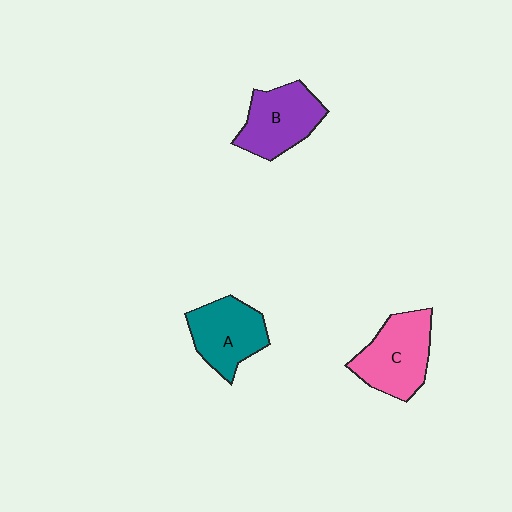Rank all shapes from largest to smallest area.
From largest to smallest: C (pink), B (purple), A (teal).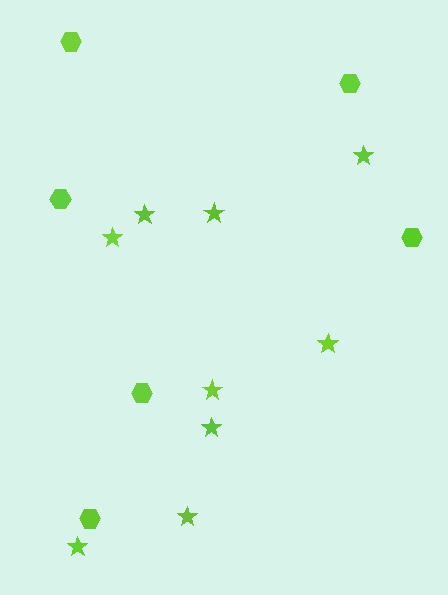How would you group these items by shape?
There are 2 groups: one group of hexagons (6) and one group of stars (9).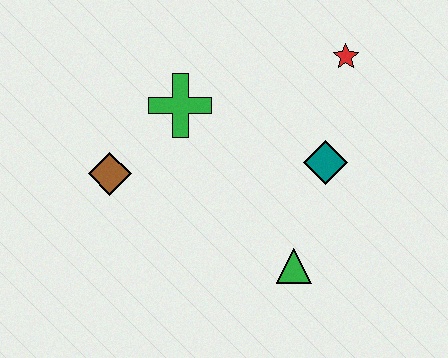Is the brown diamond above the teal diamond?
No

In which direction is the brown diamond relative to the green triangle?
The brown diamond is to the left of the green triangle.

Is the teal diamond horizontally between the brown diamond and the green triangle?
No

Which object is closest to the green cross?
The brown diamond is closest to the green cross.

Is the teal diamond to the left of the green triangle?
No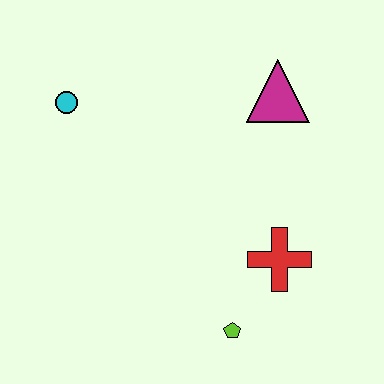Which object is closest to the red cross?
The lime pentagon is closest to the red cross.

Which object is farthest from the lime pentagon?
The cyan circle is farthest from the lime pentagon.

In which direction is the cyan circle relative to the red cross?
The cyan circle is to the left of the red cross.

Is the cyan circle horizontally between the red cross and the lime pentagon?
No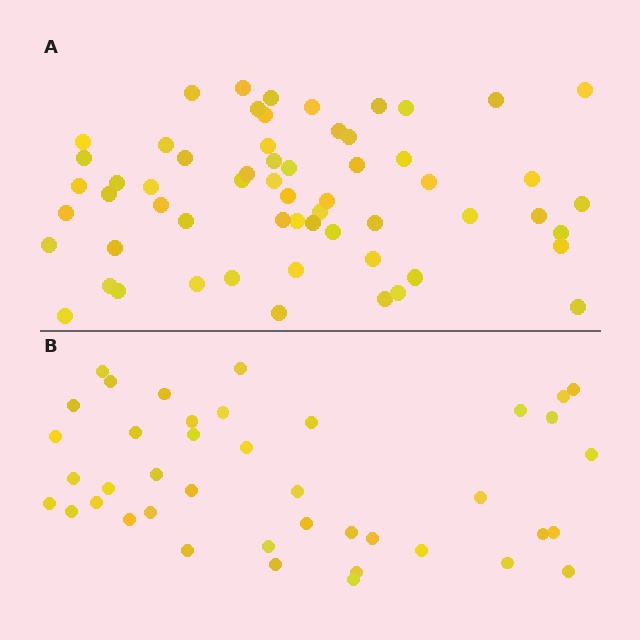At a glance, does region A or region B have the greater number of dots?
Region A (the top region) has more dots.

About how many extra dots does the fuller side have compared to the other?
Region A has approximately 20 more dots than region B.